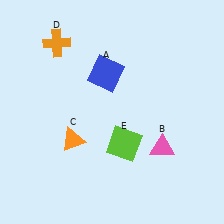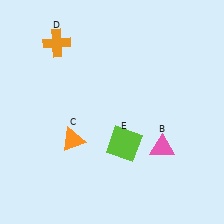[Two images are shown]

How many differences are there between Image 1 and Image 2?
There is 1 difference between the two images.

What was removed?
The blue square (A) was removed in Image 2.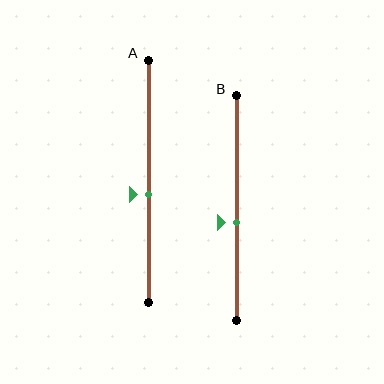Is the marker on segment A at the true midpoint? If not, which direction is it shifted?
No, the marker on segment A is shifted downward by about 6% of the segment length.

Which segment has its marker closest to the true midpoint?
Segment A has its marker closest to the true midpoint.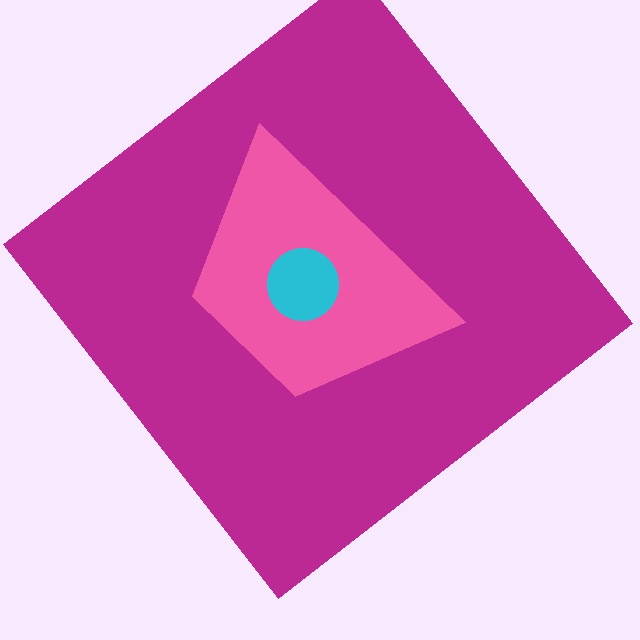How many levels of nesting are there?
3.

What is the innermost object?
The cyan circle.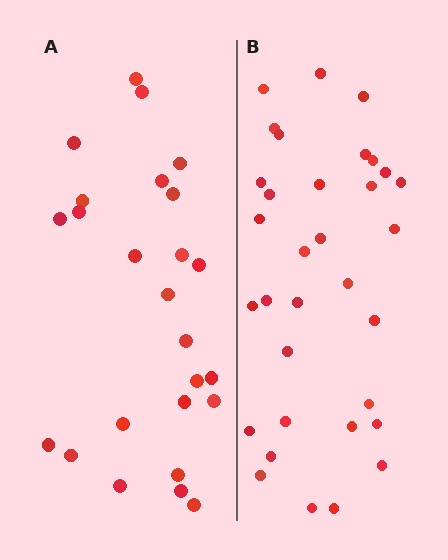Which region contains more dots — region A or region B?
Region B (the right region) has more dots.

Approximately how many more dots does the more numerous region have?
Region B has roughly 8 or so more dots than region A.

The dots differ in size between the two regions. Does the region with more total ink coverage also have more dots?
No. Region A has more total ink coverage because its dots are larger, but region B actually contains more individual dots. Total area can be misleading — the number of items is what matters here.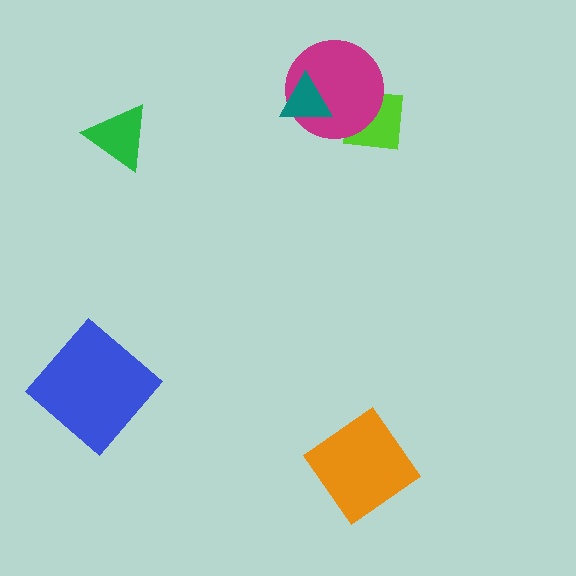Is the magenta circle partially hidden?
Yes, it is partially covered by another shape.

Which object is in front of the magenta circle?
The teal triangle is in front of the magenta circle.